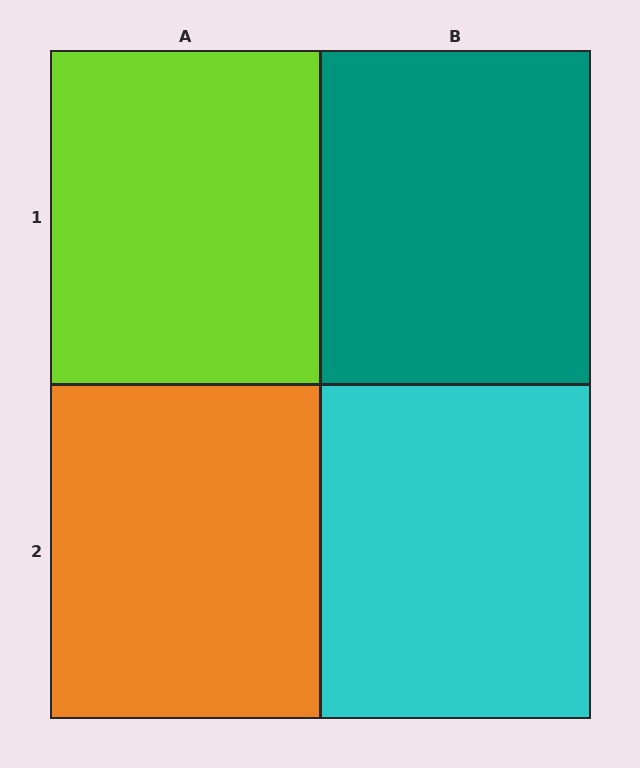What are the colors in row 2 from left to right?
Orange, cyan.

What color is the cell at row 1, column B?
Teal.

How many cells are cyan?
1 cell is cyan.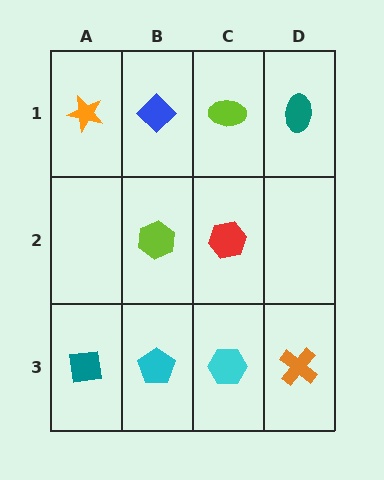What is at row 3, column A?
A teal square.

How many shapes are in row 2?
2 shapes.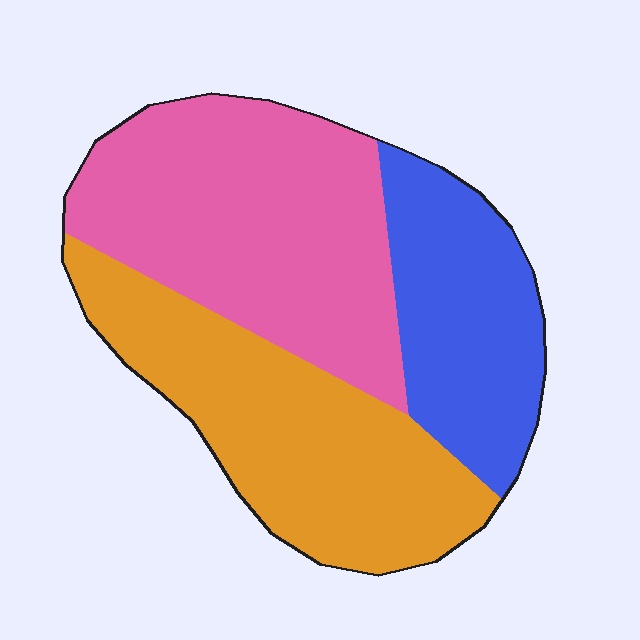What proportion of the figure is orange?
Orange takes up about three eighths (3/8) of the figure.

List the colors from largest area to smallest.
From largest to smallest: pink, orange, blue.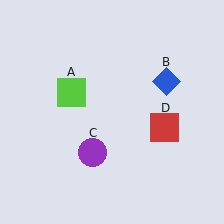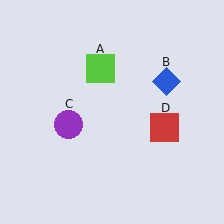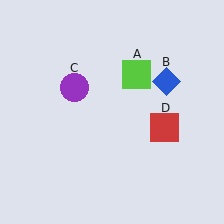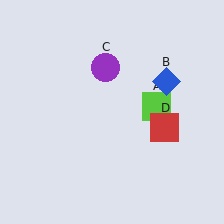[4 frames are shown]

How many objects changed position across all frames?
2 objects changed position: lime square (object A), purple circle (object C).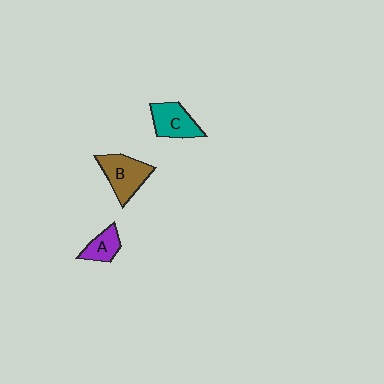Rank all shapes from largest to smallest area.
From largest to smallest: B (brown), C (teal), A (purple).